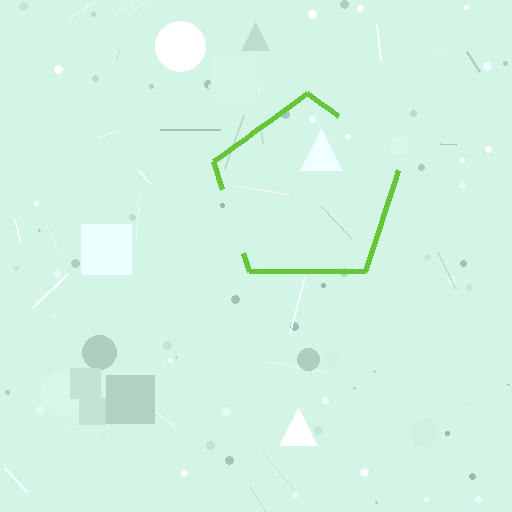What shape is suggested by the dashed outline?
The dashed outline suggests a pentagon.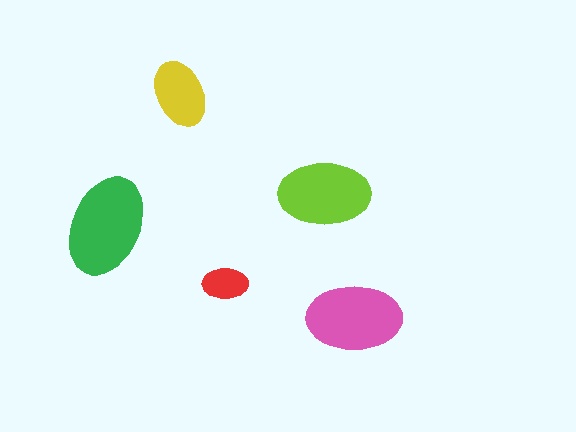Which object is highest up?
The yellow ellipse is topmost.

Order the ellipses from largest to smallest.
the green one, the pink one, the lime one, the yellow one, the red one.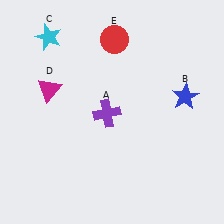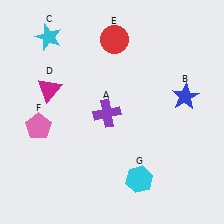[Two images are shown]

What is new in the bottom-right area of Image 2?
A cyan hexagon (G) was added in the bottom-right area of Image 2.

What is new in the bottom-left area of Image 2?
A pink pentagon (F) was added in the bottom-left area of Image 2.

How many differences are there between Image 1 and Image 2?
There are 2 differences between the two images.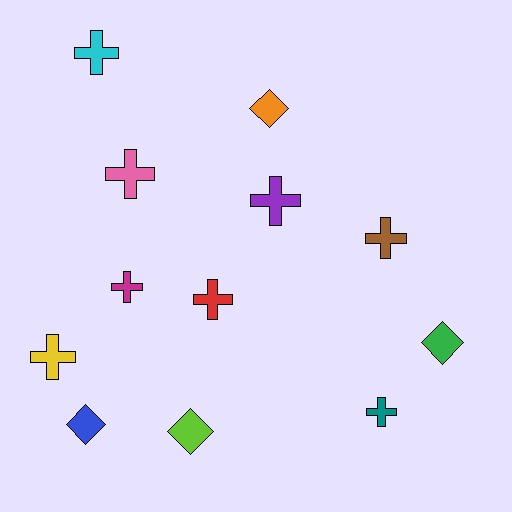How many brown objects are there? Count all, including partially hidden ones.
There is 1 brown object.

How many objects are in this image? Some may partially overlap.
There are 12 objects.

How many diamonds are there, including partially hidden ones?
There are 4 diamonds.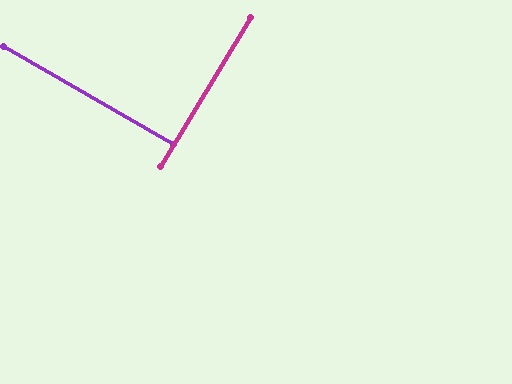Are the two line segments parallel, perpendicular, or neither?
Perpendicular — they meet at approximately 89°.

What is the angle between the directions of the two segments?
Approximately 89 degrees.